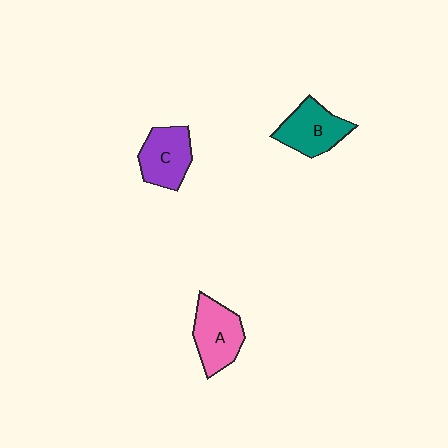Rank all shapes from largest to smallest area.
From largest to smallest: A (pink), B (teal), C (purple).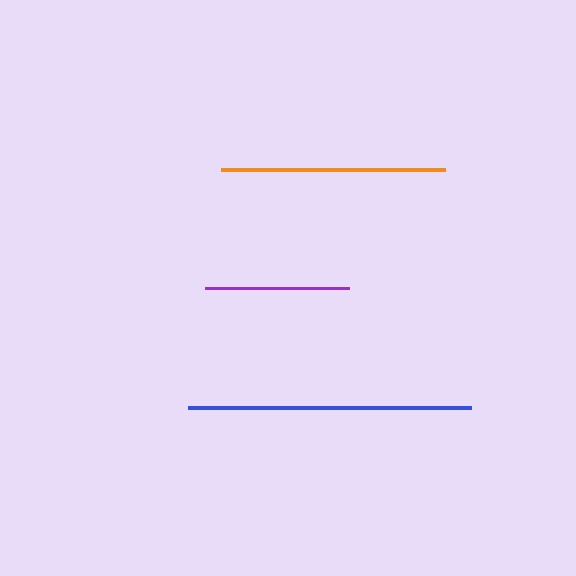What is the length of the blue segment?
The blue segment is approximately 282 pixels long.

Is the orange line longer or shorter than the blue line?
The blue line is longer than the orange line.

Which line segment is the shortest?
The purple line is the shortest at approximately 143 pixels.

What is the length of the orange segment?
The orange segment is approximately 225 pixels long.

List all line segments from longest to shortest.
From longest to shortest: blue, orange, purple.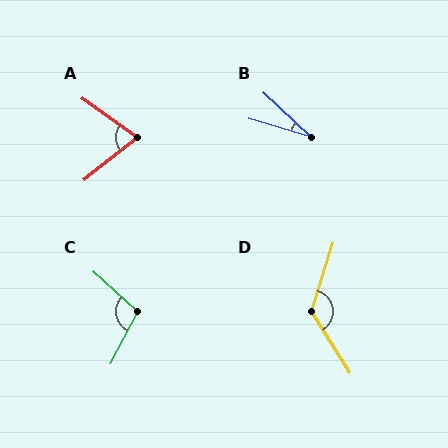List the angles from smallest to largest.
B (26°), A (74°), C (104°), D (131°).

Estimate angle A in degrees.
Approximately 74 degrees.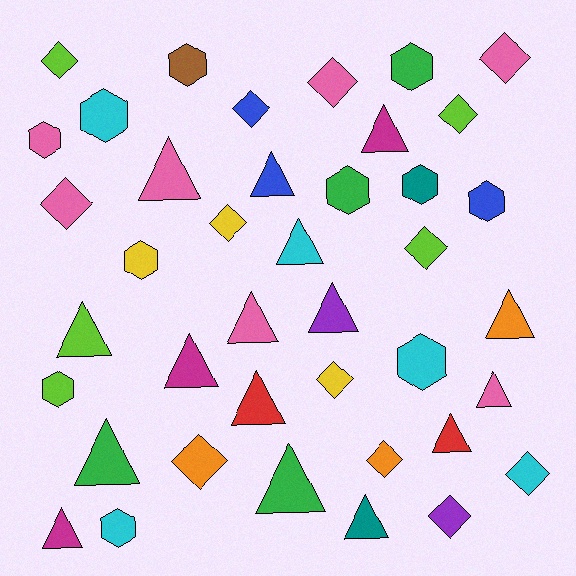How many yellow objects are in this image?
There are 3 yellow objects.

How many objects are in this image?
There are 40 objects.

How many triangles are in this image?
There are 16 triangles.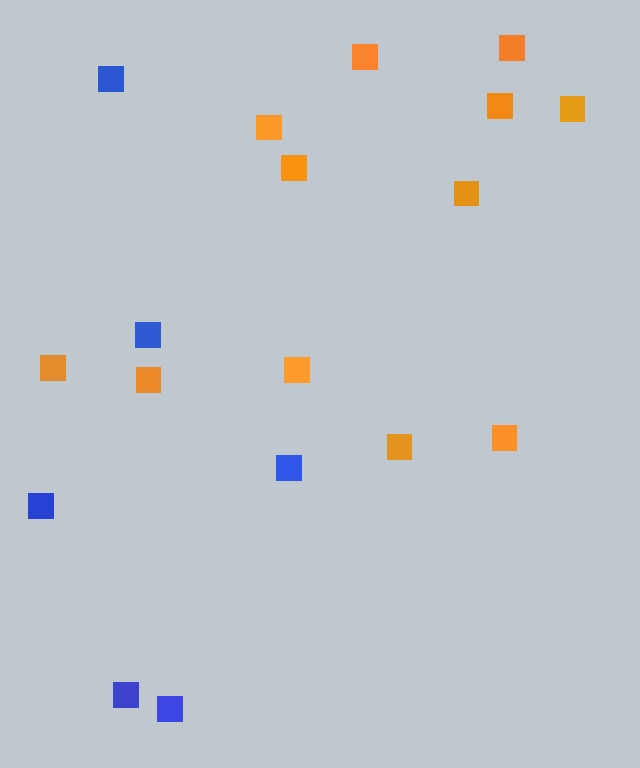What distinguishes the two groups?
There are 2 groups: one group of orange squares (12) and one group of blue squares (6).